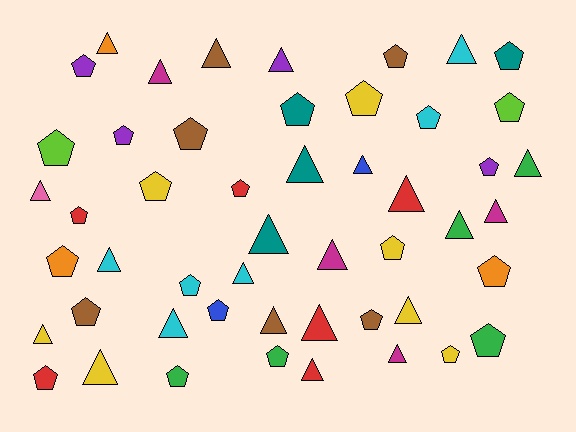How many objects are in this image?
There are 50 objects.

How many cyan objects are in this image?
There are 6 cyan objects.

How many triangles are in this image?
There are 24 triangles.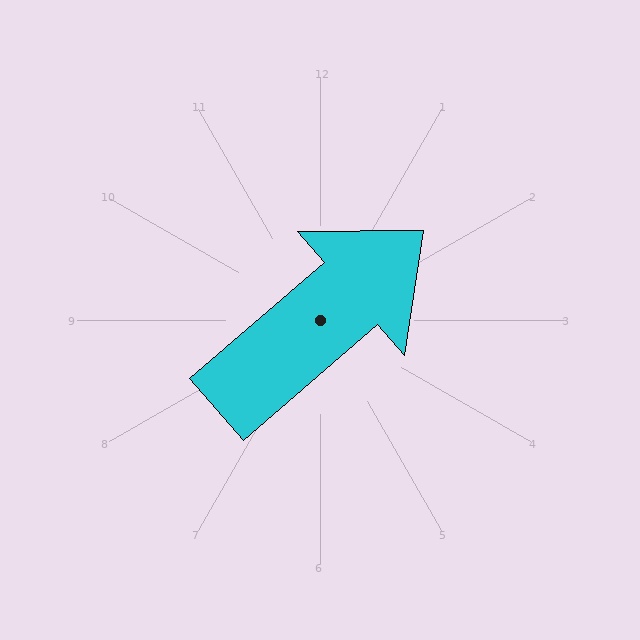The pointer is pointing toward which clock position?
Roughly 2 o'clock.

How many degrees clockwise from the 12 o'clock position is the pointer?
Approximately 49 degrees.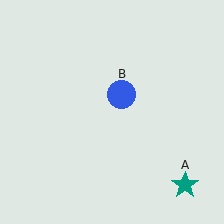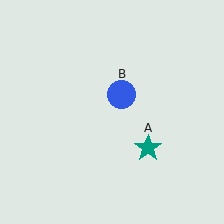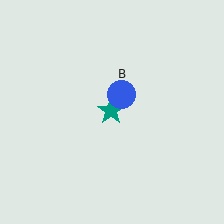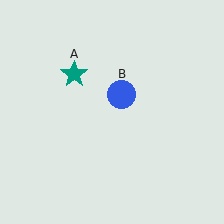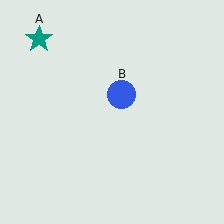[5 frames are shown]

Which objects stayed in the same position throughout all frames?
Blue circle (object B) remained stationary.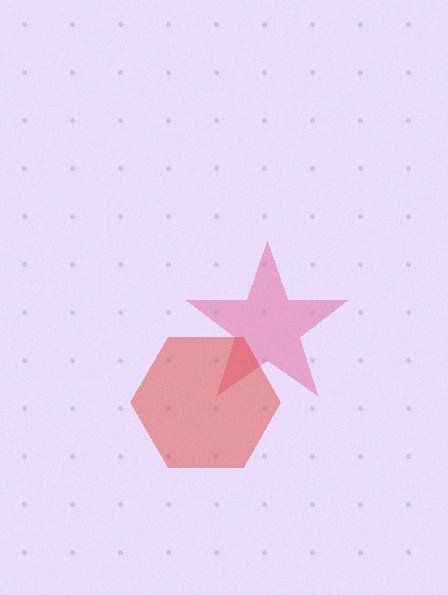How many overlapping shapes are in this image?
There are 2 overlapping shapes in the image.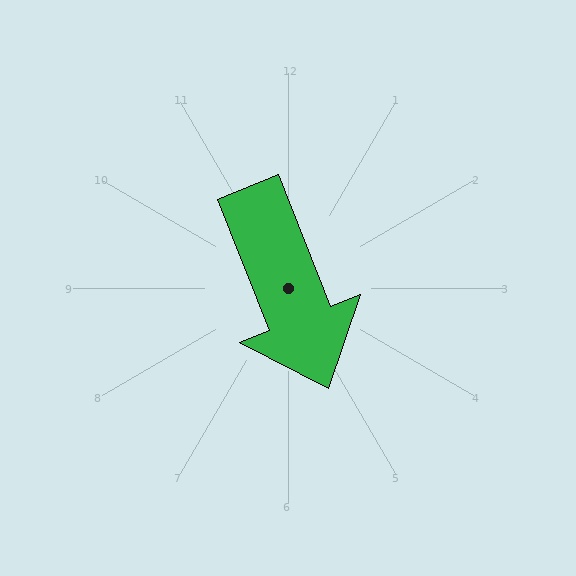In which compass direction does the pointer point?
South.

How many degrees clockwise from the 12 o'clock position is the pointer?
Approximately 158 degrees.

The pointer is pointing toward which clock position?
Roughly 5 o'clock.